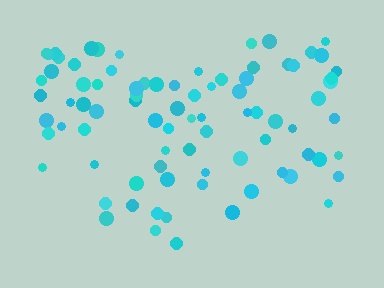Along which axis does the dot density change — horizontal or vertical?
Vertical.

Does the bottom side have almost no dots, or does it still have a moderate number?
Still a moderate number, just noticeably fewer than the top.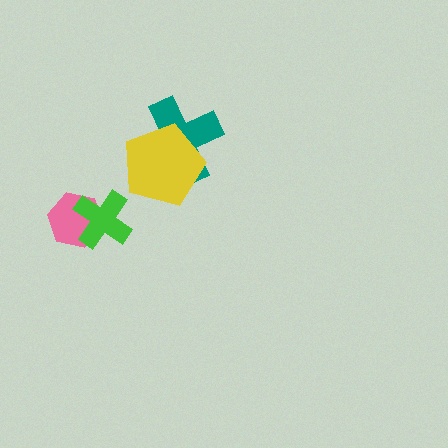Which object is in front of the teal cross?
The yellow pentagon is in front of the teal cross.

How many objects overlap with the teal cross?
1 object overlaps with the teal cross.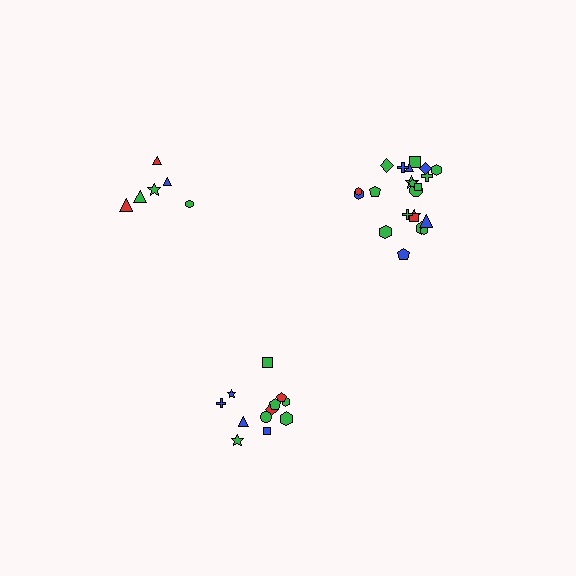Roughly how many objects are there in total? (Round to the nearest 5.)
Roughly 40 objects in total.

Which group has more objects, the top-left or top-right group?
The top-right group.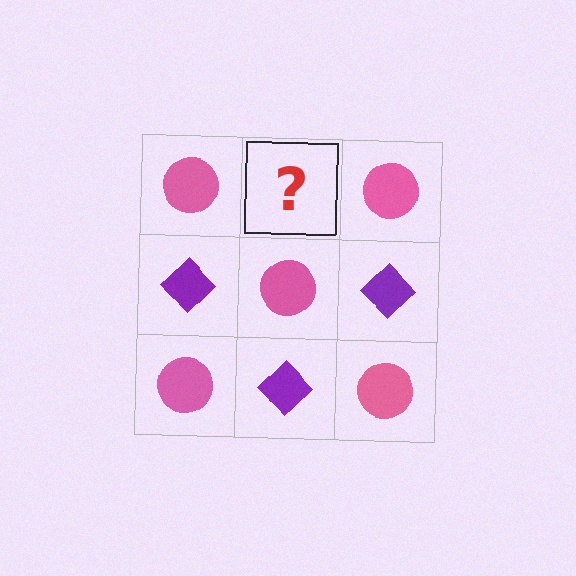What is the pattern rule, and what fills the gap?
The rule is that it alternates pink circle and purple diamond in a checkerboard pattern. The gap should be filled with a purple diamond.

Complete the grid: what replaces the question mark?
The question mark should be replaced with a purple diamond.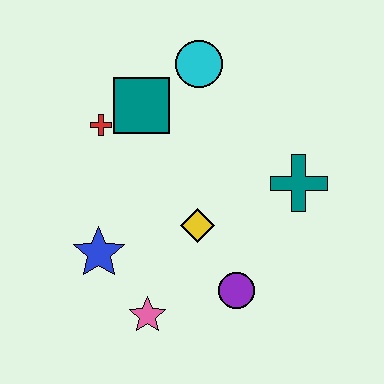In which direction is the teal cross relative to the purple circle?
The teal cross is above the purple circle.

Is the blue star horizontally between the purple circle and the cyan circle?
No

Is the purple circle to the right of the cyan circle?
Yes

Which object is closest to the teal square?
The red cross is closest to the teal square.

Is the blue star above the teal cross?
No